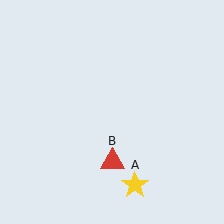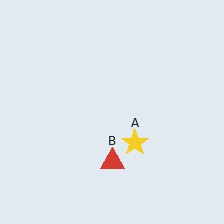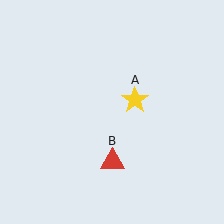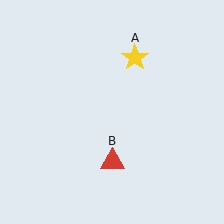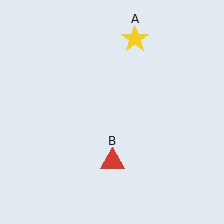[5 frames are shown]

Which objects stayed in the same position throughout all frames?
Red triangle (object B) remained stationary.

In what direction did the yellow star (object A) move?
The yellow star (object A) moved up.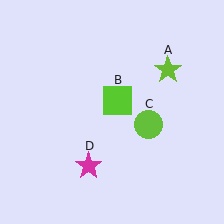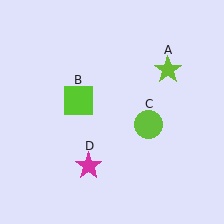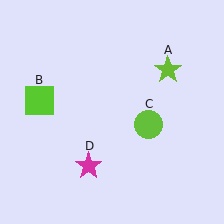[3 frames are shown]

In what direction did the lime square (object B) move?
The lime square (object B) moved left.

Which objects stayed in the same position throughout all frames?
Lime star (object A) and lime circle (object C) and magenta star (object D) remained stationary.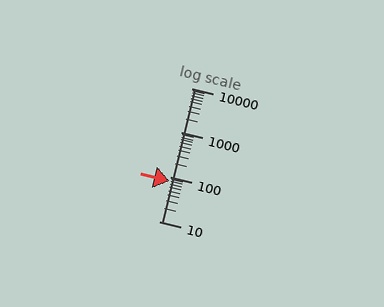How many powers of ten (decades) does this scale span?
The scale spans 3 decades, from 10 to 10000.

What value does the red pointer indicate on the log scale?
The pointer indicates approximately 82.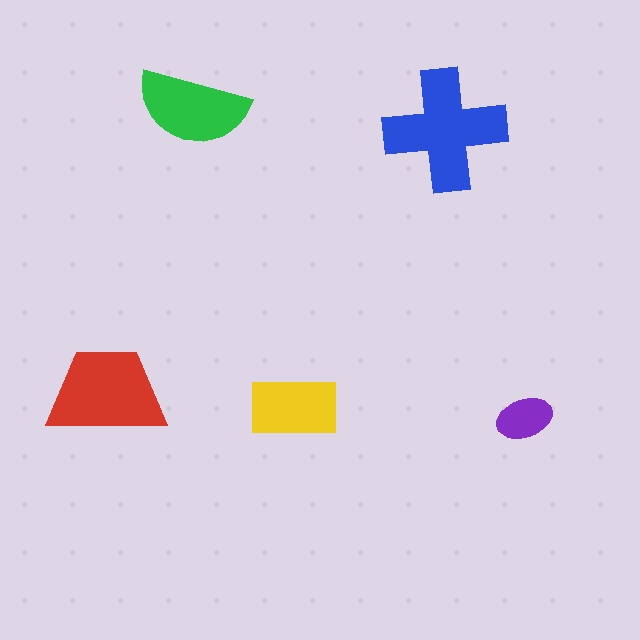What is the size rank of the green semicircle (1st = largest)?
3rd.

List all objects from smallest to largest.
The purple ellipse, the yellow rectangle, the green semicircle, the red trapezoid, the blue cross.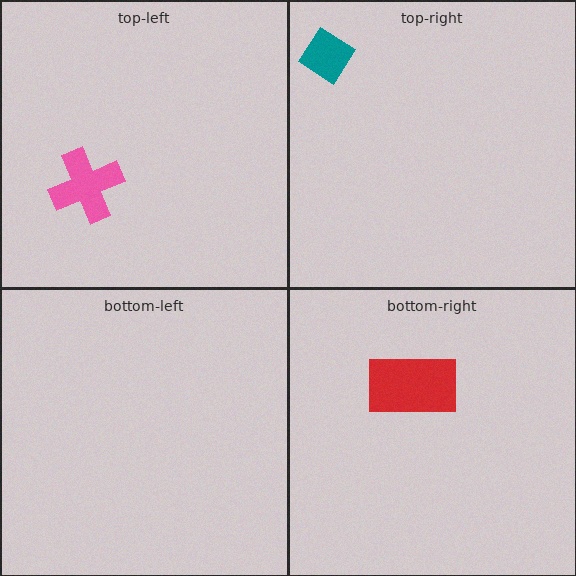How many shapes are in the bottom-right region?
1.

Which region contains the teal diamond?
The top-right region.